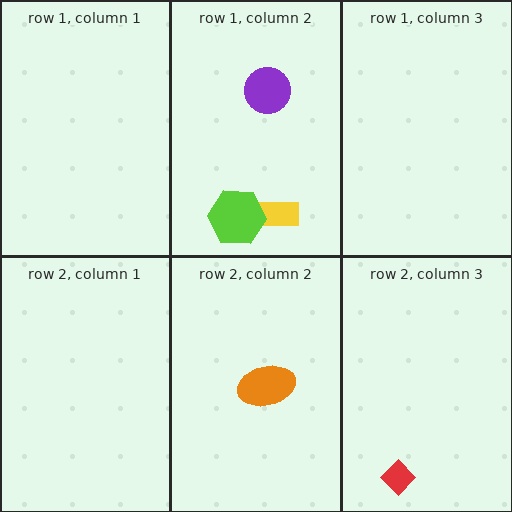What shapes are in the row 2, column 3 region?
The red diamond.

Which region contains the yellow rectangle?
The row 1, column 2 region.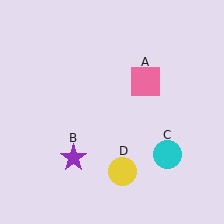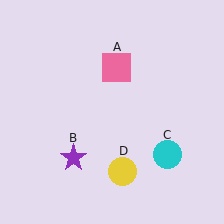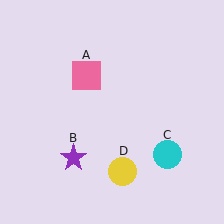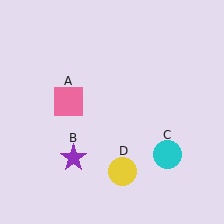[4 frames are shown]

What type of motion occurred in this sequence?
The pink square (object A) rotated counterclockwise around the center of the scene.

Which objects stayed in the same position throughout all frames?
Purple star (object B) and cyan circle (object C) and yellow circle (object D) remained stationary.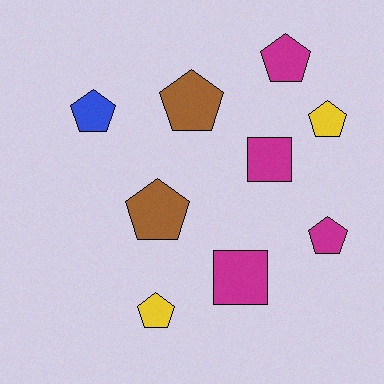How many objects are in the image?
There are 9 objects.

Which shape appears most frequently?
Pentagon, with 7 objects.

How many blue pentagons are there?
There is 1 blue pentagon.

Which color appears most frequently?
Magenta, with 4 objects.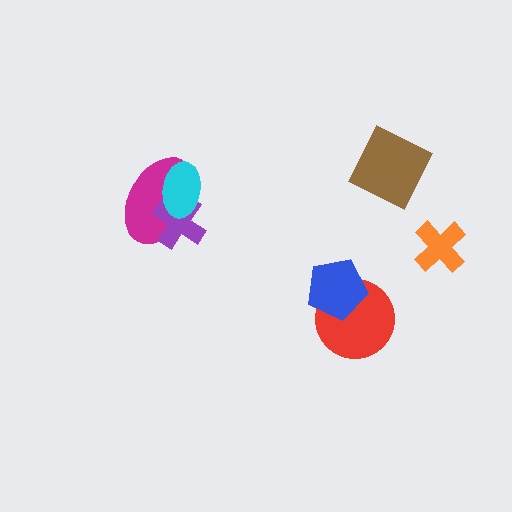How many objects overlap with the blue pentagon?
1 object overlaps with the blue pentagon.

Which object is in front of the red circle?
The blue pentagon is in front of the red circle.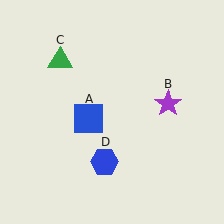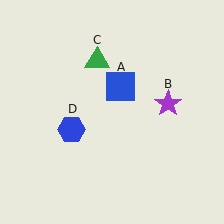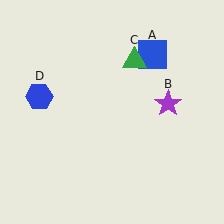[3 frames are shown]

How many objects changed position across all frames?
3 objects changed position: blue square (object A), green triangle (object C), blue hexagon (object D).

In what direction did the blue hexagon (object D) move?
The blue hexagon (object D) moved up and to the left.